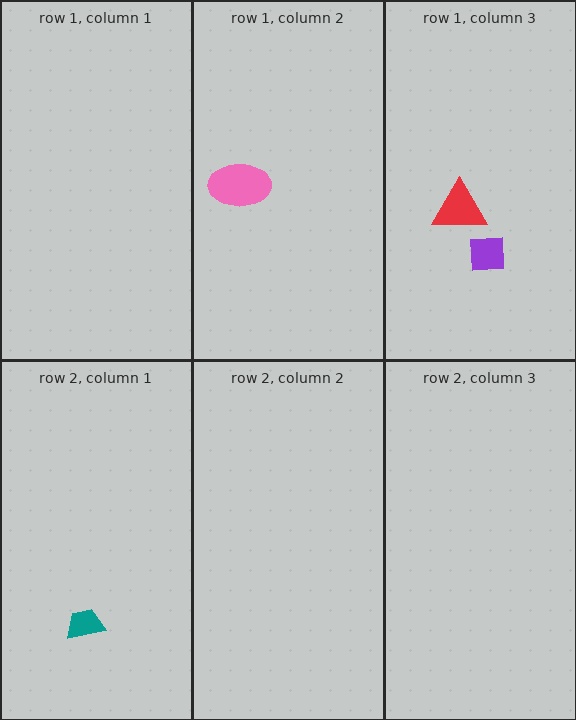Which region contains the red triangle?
The row 1, column 3 region.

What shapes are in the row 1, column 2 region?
The pink ellipse.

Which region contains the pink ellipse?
The row 1, column 2 region.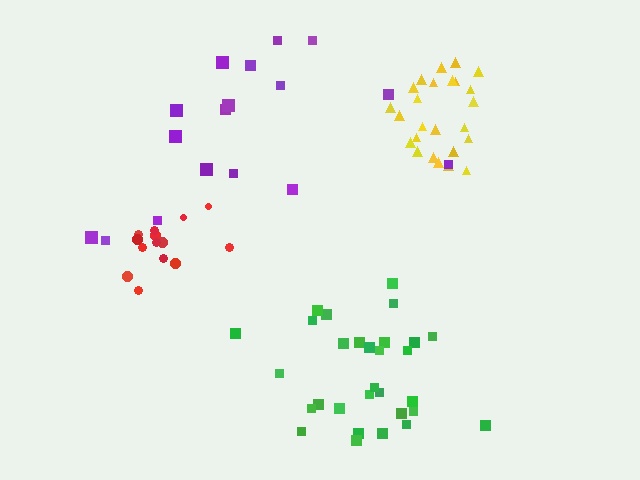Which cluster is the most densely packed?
Yellow.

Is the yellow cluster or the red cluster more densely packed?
Yellow.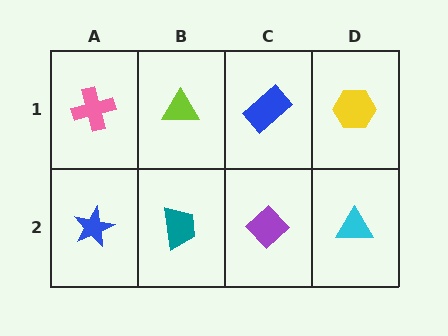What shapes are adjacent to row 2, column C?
A blue rectangle (row 1, column C), a teal trapezoid (row 2, column B), a cyan triangle (row 2, column D).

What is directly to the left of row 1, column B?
A pink cross.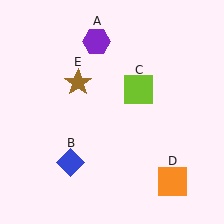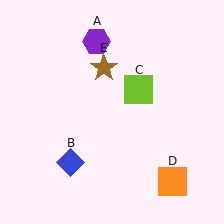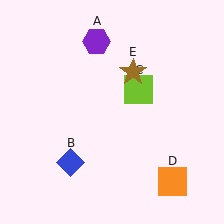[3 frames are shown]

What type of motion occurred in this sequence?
The brown star (object E) rotated clockwise around the center of the scene.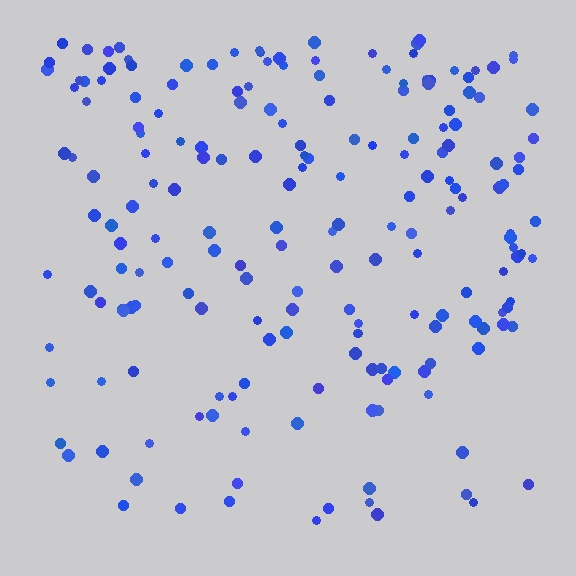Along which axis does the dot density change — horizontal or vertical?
Vertical.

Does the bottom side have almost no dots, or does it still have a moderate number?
Still a moderate number, just noticeably fewer than the top.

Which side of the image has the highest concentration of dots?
The top.